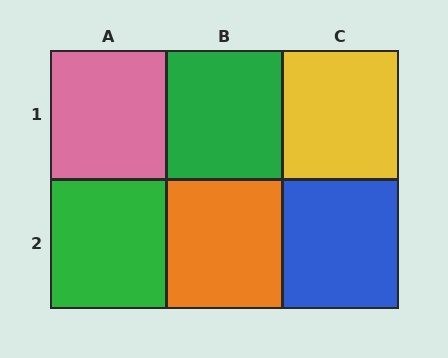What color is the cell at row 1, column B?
Green.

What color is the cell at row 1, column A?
Pink.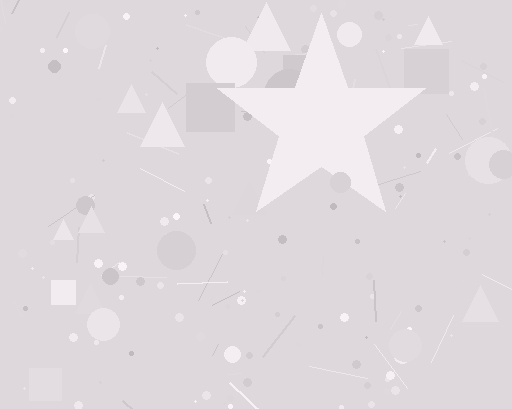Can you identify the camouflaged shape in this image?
The camouflaged shape is a star.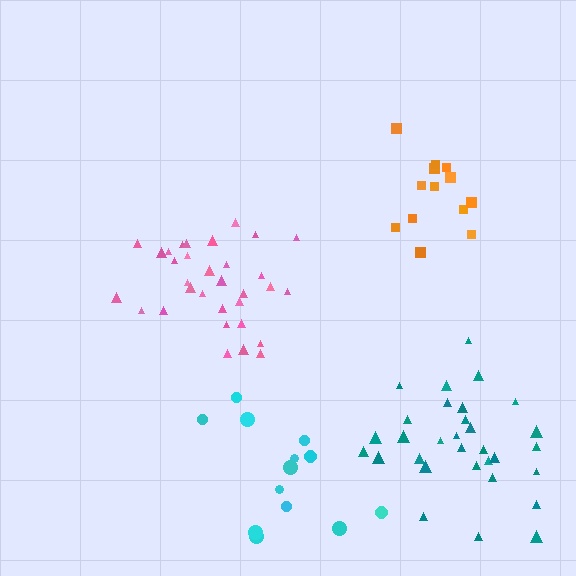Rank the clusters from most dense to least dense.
pink, orange, teal, cyan.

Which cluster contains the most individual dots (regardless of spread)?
Pink (32).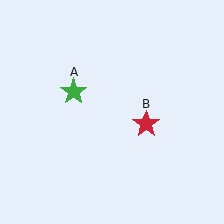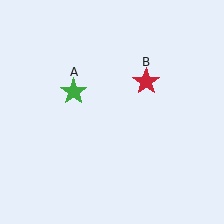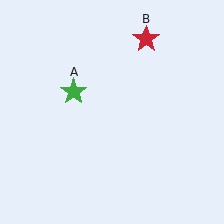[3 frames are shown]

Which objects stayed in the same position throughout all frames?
Green star (object A) remained stationary.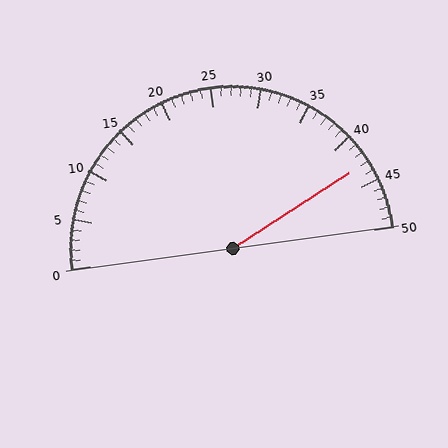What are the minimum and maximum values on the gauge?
The gauge ranges from 0 to 50.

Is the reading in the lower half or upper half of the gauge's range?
The reading is in the upper half of the range (0 to 50).